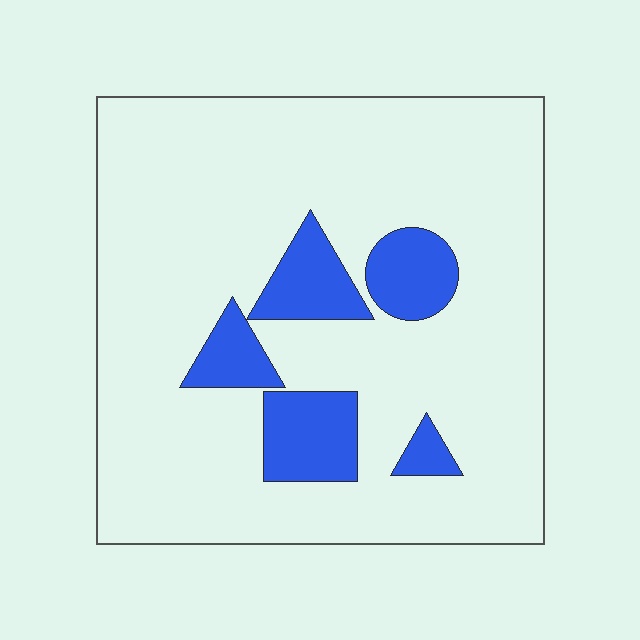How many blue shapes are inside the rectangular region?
5.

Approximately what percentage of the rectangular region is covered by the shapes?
Approximately 15%.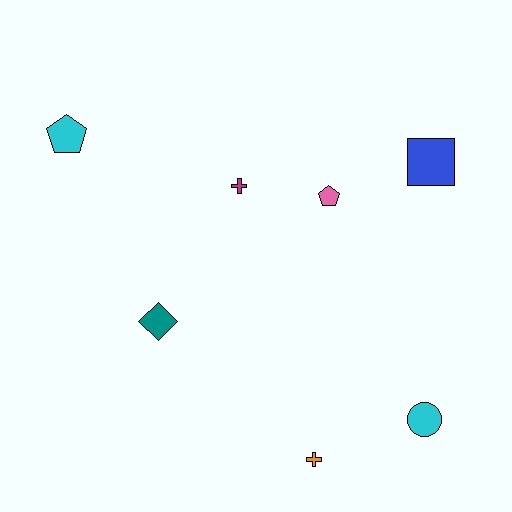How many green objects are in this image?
There are no green objects.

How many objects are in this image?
There are 7 objects.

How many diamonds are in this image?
There is 1 diamond.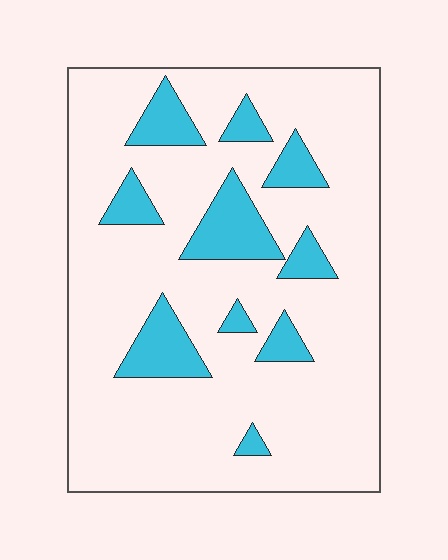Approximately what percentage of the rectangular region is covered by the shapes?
Approximately 15%.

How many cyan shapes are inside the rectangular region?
10.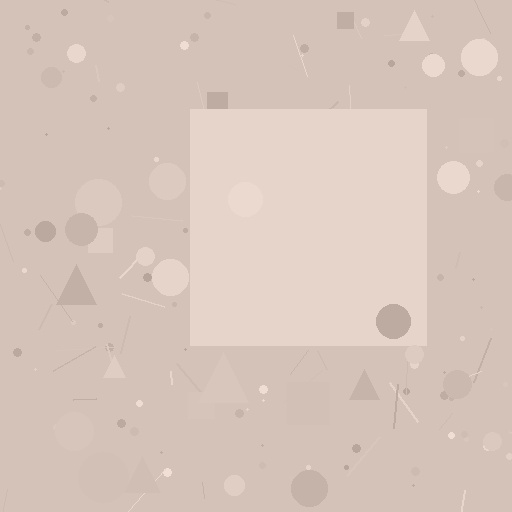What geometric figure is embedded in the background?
A square is embedded in the background.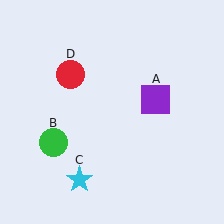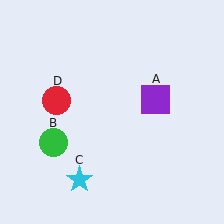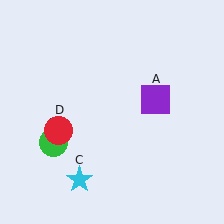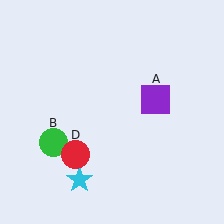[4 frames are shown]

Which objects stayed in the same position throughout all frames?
Purple square (object A) and green circle (object B) and cyan star (object C) remained stationary.